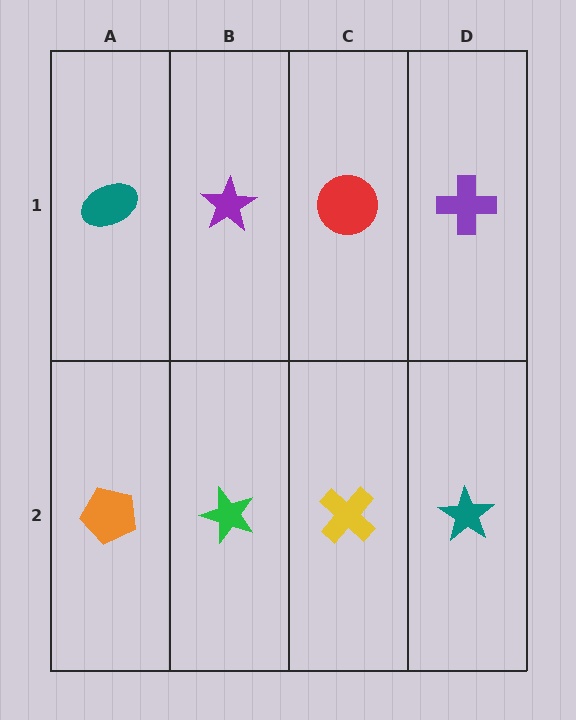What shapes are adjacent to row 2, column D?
A purple cross (row 1, column D), a yellow cross (row 2, column C).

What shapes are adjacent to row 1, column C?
A yellow cross (row 2, column C), a purple star (row 1, column B), a purple cross (row 1, column D).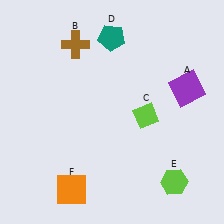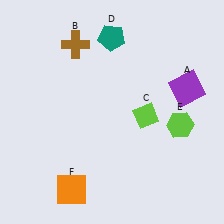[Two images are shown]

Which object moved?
The lime hexagon (E) moved up.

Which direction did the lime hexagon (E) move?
The lime hexagon (E) moved up.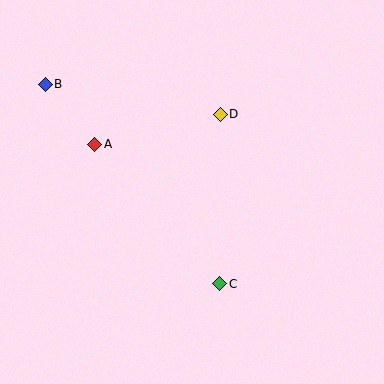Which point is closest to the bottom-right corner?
Point C is closest to the bottom-right corner.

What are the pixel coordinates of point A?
Point A is at (95, 144).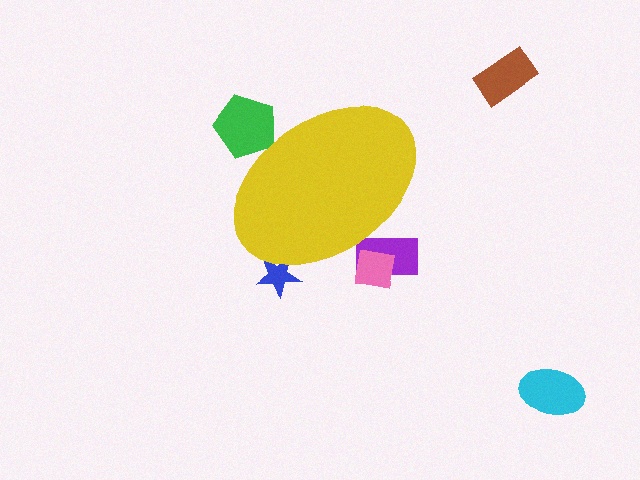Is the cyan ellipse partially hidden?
No, the cyan ellipse is fully visible.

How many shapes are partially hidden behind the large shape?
4 shapes are partially hidden.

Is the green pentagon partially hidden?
Yes, the green pentagon is partially hidden behind the yellow ellipse.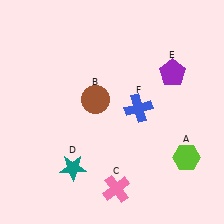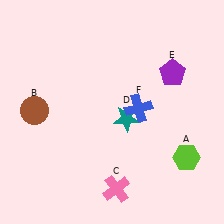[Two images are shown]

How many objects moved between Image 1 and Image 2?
2 objects moved between the two images.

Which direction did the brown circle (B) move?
The brown circle (B) moved left.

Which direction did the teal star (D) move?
The teal star (D) moved right.